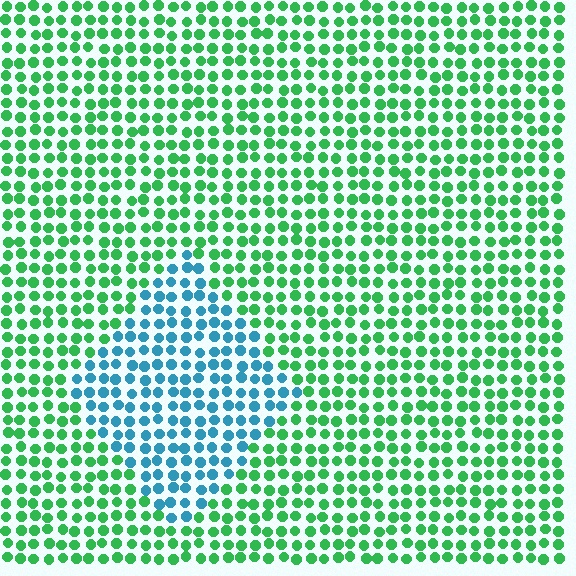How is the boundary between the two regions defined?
The boundary is defined purely by a slight shift in hue (about 61 degrees). Spacing, size, and orientation are identical on both sides.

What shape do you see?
I see a diamond.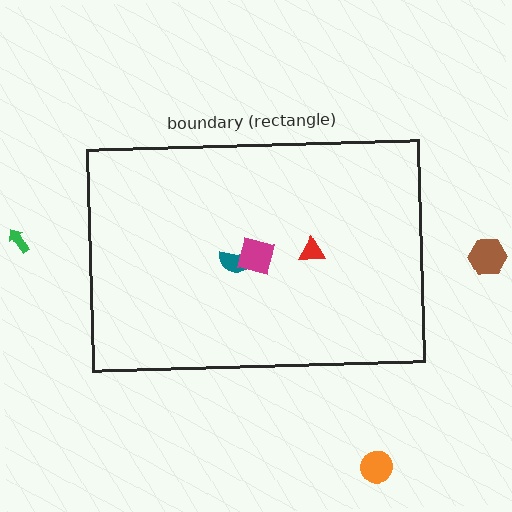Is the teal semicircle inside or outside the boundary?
Inside.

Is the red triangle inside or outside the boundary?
Inside.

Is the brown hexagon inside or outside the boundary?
Outside.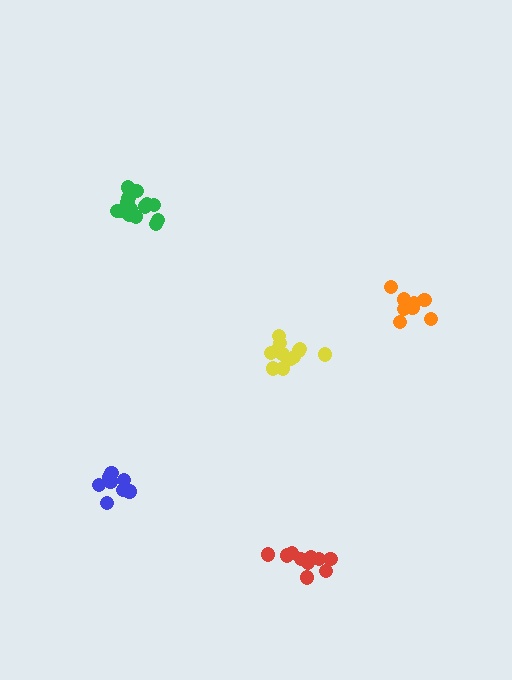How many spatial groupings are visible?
There are 5 spatial groupings.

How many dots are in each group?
Group 1: 9 dots, Group 2: 8 dots, Group 3: 14 dots, Group 4: 12 dots, Group 5: 10 dots (53 total).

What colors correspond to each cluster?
The clusters are colored: orange, blue, green, yellow, red.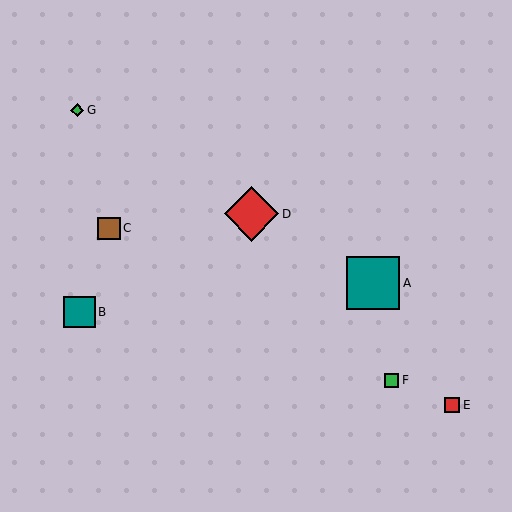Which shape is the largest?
The red diamond (labeled D) is the largest.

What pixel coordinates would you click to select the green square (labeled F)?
Click at (392, 380) to select the green square F.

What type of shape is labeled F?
Shape F is a green square.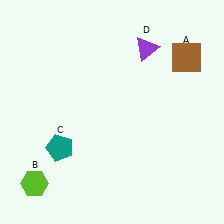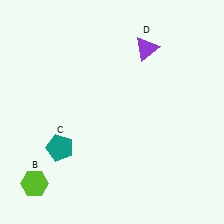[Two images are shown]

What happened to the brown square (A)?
The brown square (A) was removed in Image 2. It was in the top-right area of Image 1.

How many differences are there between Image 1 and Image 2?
There is 1 difference between the two images.